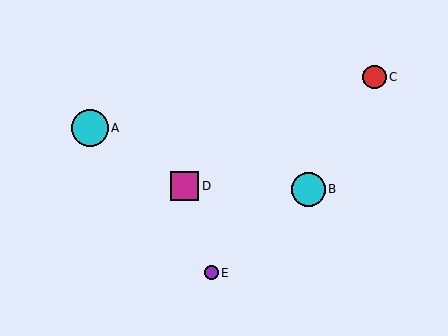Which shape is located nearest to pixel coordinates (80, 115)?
The cyan circle (labeled A) at (90, 128) is nearest to that location.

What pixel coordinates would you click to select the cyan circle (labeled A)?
Click at (90, 128) to select the cyan circle A.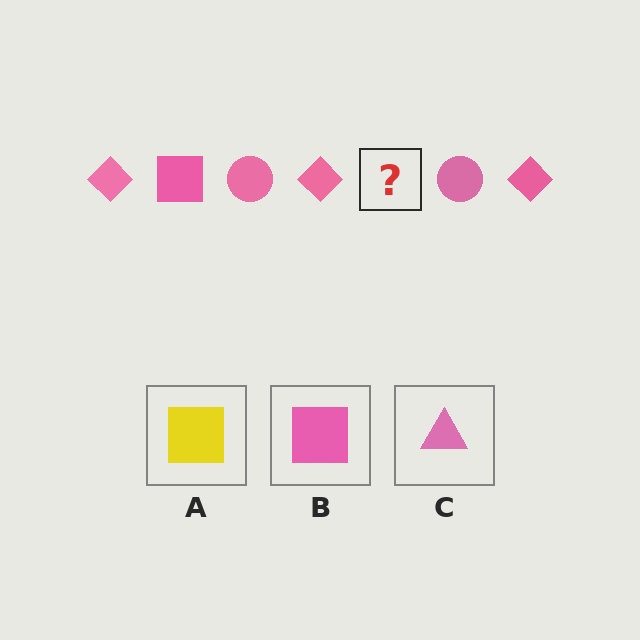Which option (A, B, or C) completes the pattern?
B.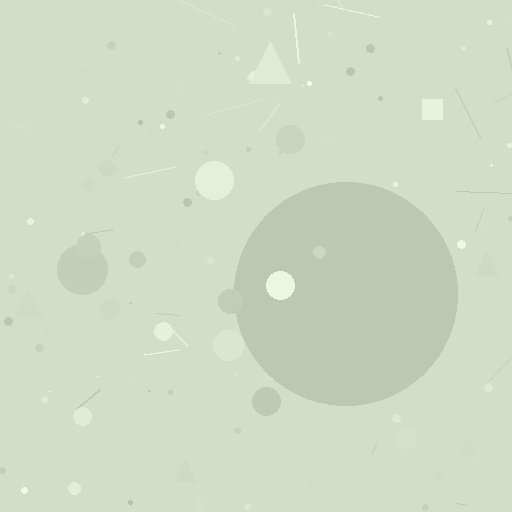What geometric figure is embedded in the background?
A circle is embedded in the background.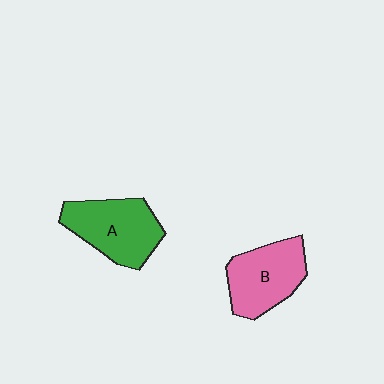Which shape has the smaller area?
Shape B (pink).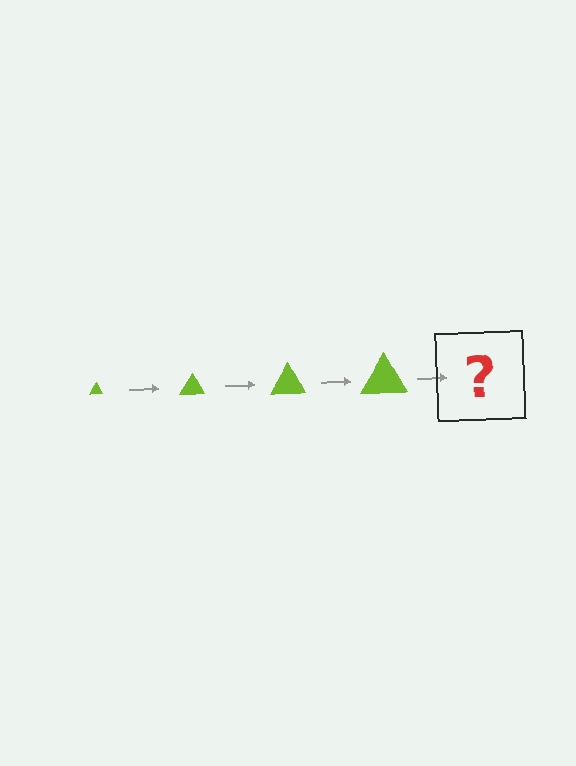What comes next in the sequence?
The next element should be a lime triangle, larger than the previous one.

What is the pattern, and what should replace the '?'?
The pattern is that the triangle gets progressively larger each step. The '?' should be a lime triangle, larger than the previous one.